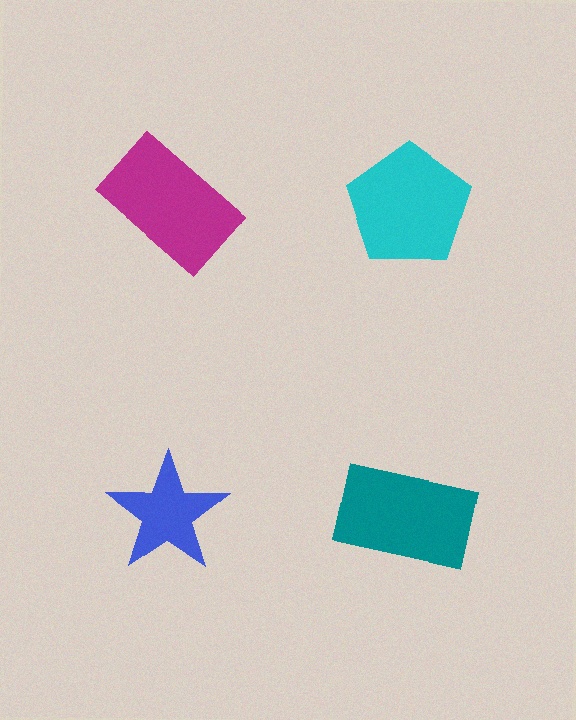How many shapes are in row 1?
2 shapes.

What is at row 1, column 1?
A magenta rectangle.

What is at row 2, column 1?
A blue star.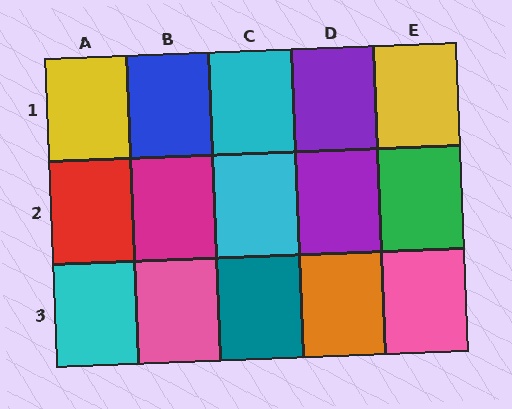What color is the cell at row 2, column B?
Magenta.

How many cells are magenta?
1 cell is magenta.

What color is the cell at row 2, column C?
Cyan.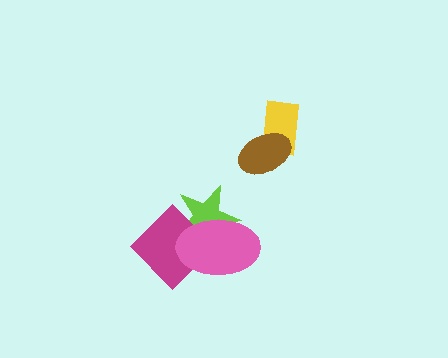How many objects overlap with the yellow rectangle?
1 object overlaps with the yellow rectangle.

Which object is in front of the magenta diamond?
The pink ellipse is in front of the magenta diamond.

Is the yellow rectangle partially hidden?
Yes, it is partially covered by another shape.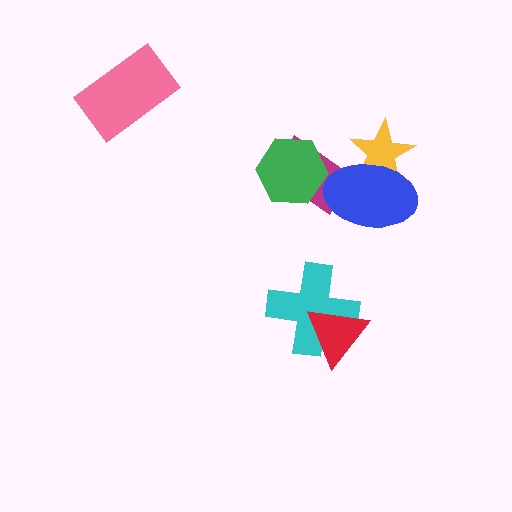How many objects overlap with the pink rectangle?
0 objects overlap with the pink rectangle.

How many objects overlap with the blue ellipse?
2 objects overlap with the blue ellipse.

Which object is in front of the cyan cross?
The red triangle is in front of the cyan cross.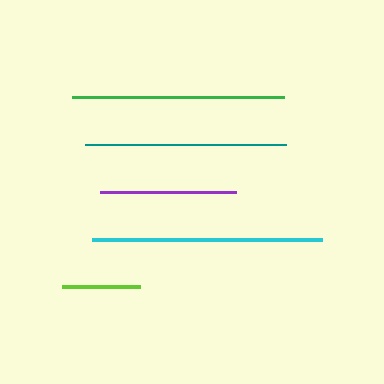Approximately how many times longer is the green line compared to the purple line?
The green line is approximately 1.6 times the length of the purple line.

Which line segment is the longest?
The cyan line is the longest at approximately 230 pixels.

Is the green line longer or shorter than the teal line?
The green line is longer than the teal line.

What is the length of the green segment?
The green segment is approximately 211 pixels long.